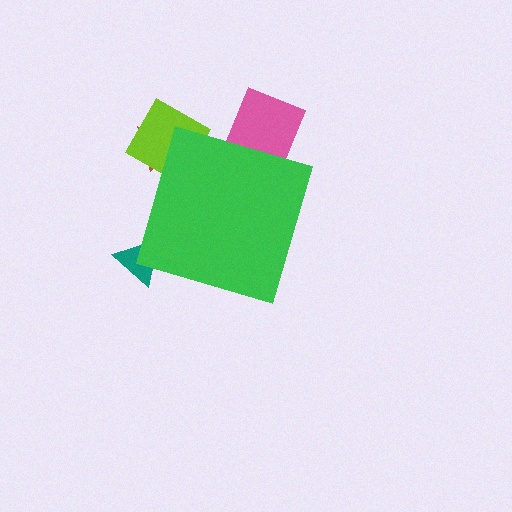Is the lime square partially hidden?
Yes, the lime square is partially hidden behind the green diamond.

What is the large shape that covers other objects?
A green diamond.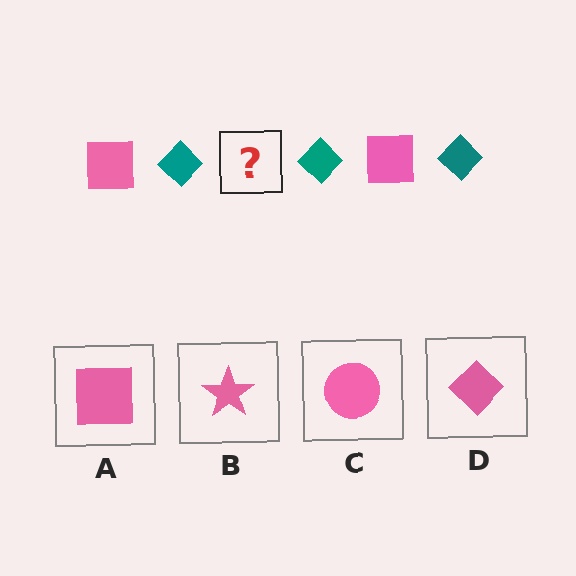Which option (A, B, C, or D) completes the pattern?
A.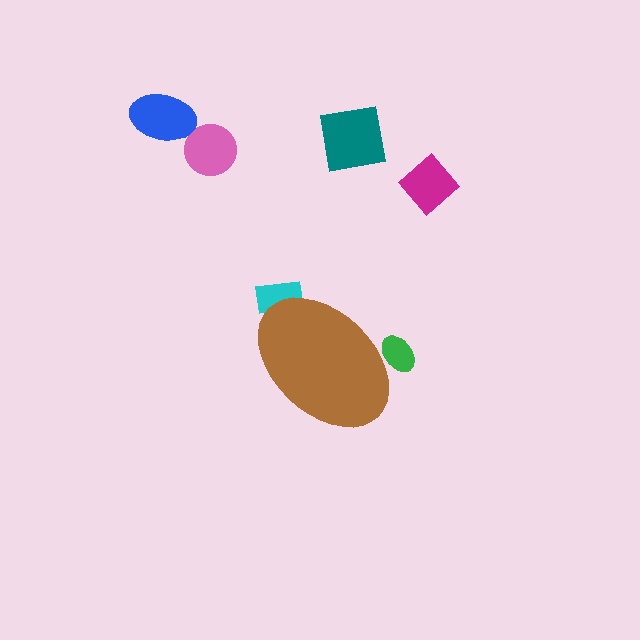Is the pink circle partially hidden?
No, the pink circle is fully visible.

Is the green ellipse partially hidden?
Yes, the green ellipse is partially hidden behind the brown ellipse.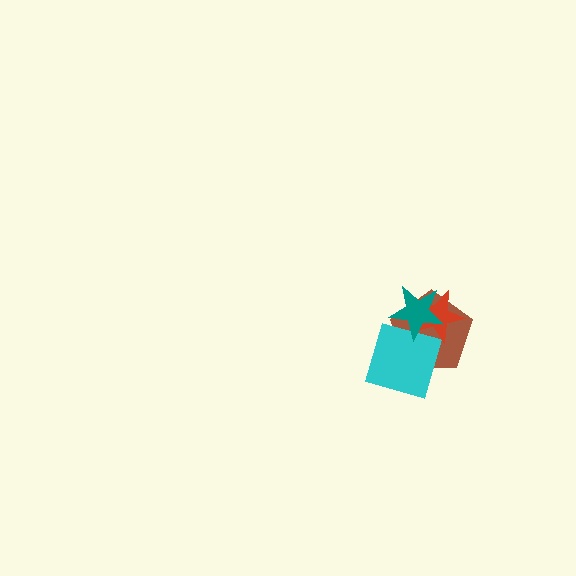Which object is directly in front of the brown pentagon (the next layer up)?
The cyan diamond is directly in front of the brown pentagon.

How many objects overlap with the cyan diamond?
3 objects overlap with the cyan diamond.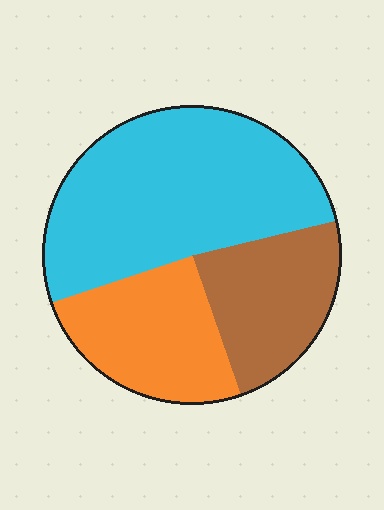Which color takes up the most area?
Cyan, at roughly 50%.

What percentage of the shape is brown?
Brown covers 23% of the shape.